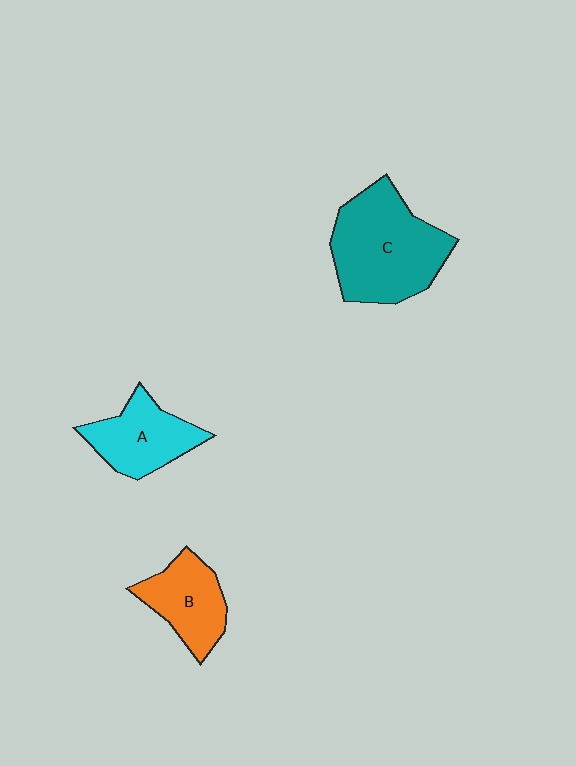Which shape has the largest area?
Shape C (teal).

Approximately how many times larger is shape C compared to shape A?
Approximately 1.7 times.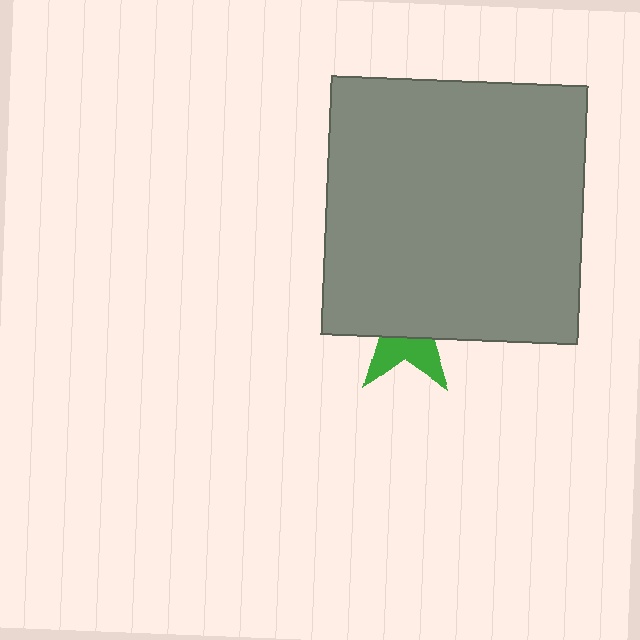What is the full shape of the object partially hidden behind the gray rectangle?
The partially hidden object is a green star.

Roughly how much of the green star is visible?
A small part of it is visible (roughly 36%).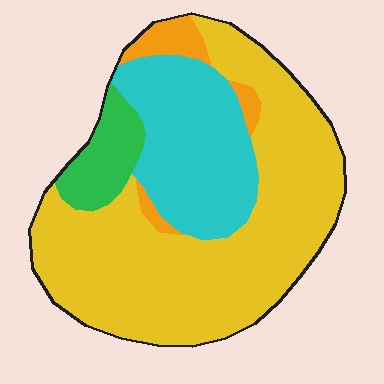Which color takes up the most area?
Yellow, at roughly 60%.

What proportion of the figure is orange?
Orange covers 6% of the figure.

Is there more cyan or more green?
Cyan.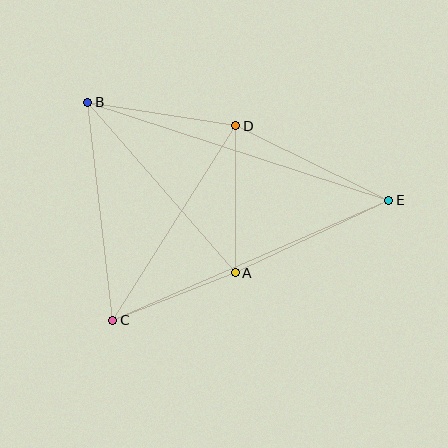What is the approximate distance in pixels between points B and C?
The distance between B and C is approximately 219 pixels.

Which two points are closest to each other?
Points A and C are closest to each other.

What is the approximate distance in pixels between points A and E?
The distance between A and E is approximately 170 pixels.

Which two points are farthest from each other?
Points B and E are farthest from each other.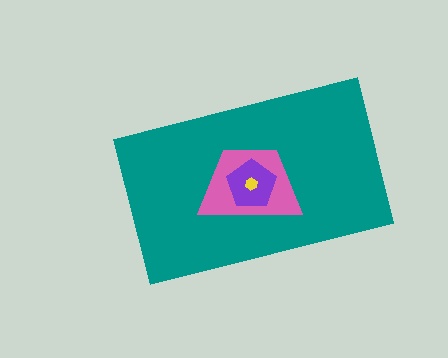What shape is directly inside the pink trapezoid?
The purple pentagon.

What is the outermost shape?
The teal rectangle.